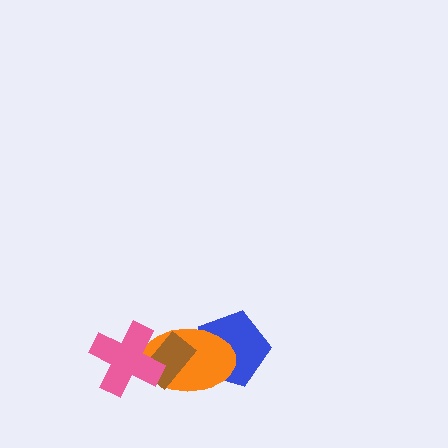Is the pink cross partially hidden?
No, no other shape covers it.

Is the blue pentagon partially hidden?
Yes, it is partially covered by another shape.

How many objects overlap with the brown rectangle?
2 objects overlap with the brown rectangle.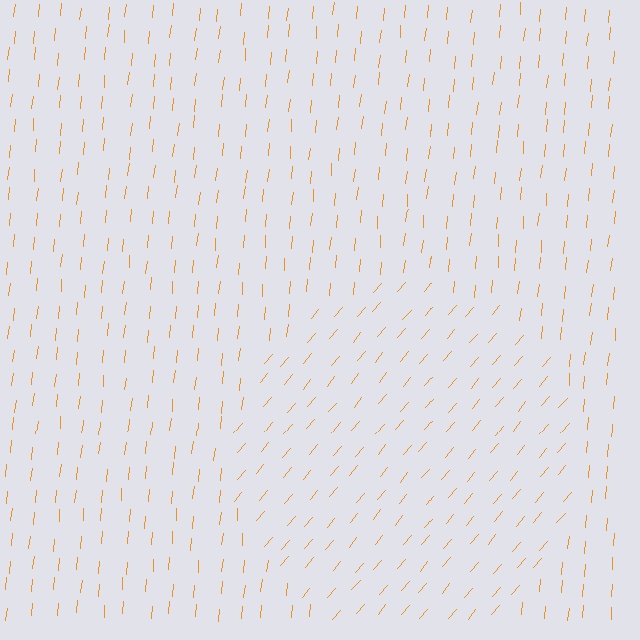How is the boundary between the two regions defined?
The boundary is defined purely by a change in line orientation (approximately 35 degrees difference). All lines are the same color and thickness.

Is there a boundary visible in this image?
Yes, there is a texture boundary formed by a change in line orientation.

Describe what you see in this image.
The image is filled with small orange line segments. A circle region in the image has lines oriented differently from the surrounding lines, creating a visible texture boundary.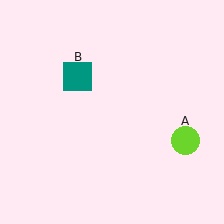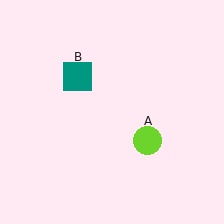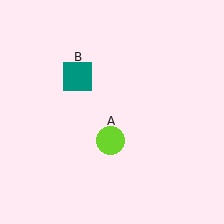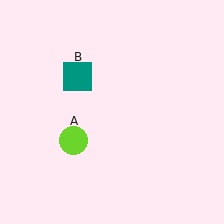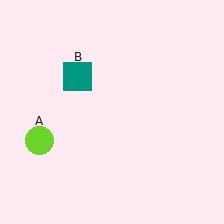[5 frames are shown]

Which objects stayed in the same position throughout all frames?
Teal square (object B) remained stationary.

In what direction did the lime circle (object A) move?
The lime circle (object A) moved left.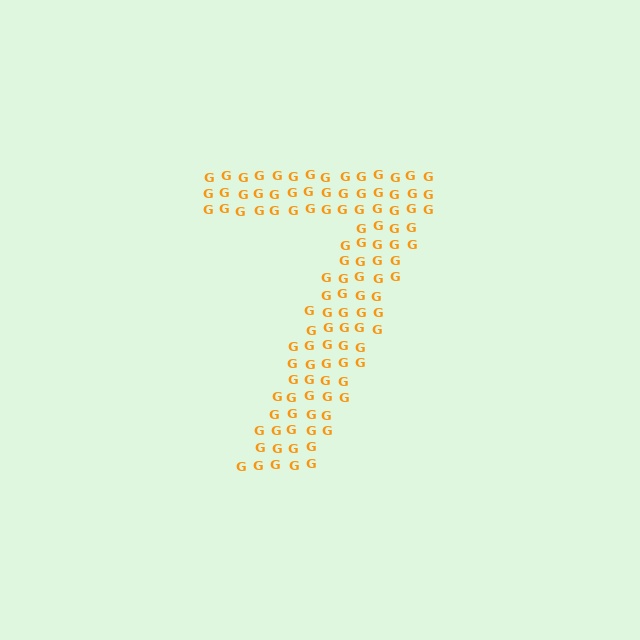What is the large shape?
The large shape is the digit 7.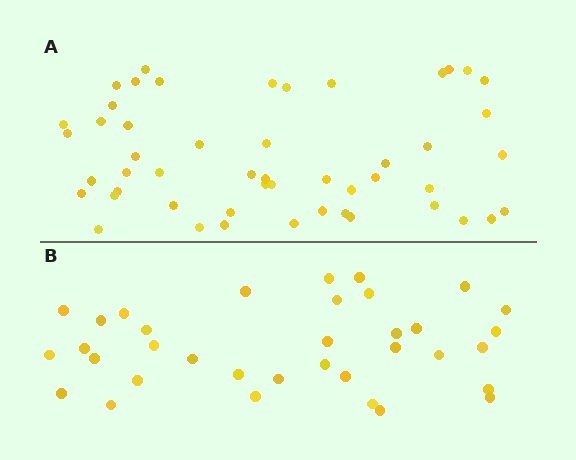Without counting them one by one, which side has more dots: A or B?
Region A (the top region) has more dots.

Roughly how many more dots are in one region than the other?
Region A has approximately 15 more dots than region B.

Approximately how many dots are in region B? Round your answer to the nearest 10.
About 40 dots. (The exact count is 35, which rounds to 40.)